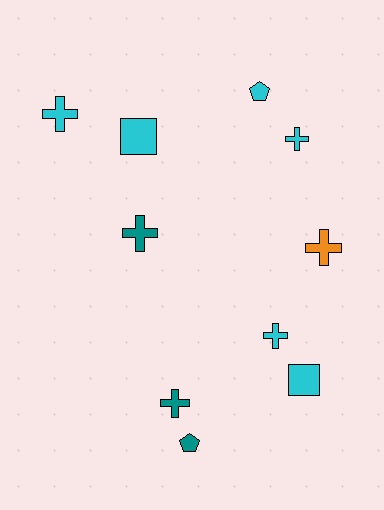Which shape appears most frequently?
Cross, with 6 objects.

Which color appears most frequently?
Cyan, with 6 objects.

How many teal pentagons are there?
There is 1 teal pentagon.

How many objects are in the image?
There are 10 objects.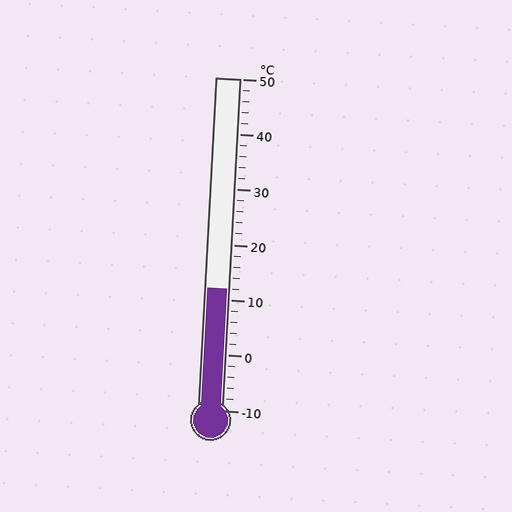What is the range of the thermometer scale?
The thermometer scale ranges from -10°C to 50°C.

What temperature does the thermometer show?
The thermometer shows approximately 12°C.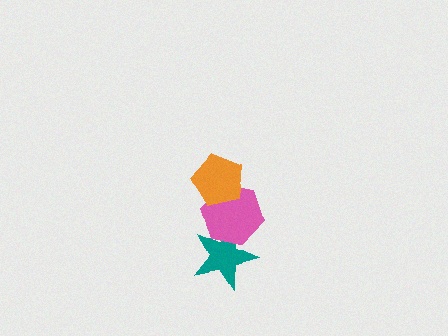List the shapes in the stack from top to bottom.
From top to bottom: the orange pentagon, the pink hexagon, the teal star.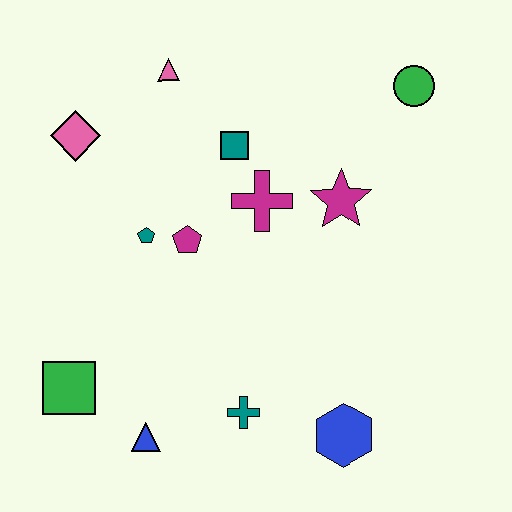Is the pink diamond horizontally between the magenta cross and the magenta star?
No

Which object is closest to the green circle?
The magenta star is closest to the green circle.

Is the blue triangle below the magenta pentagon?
Yes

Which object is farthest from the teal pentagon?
The green circle is farthest from the teal pentagon.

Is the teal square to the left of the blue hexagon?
Yes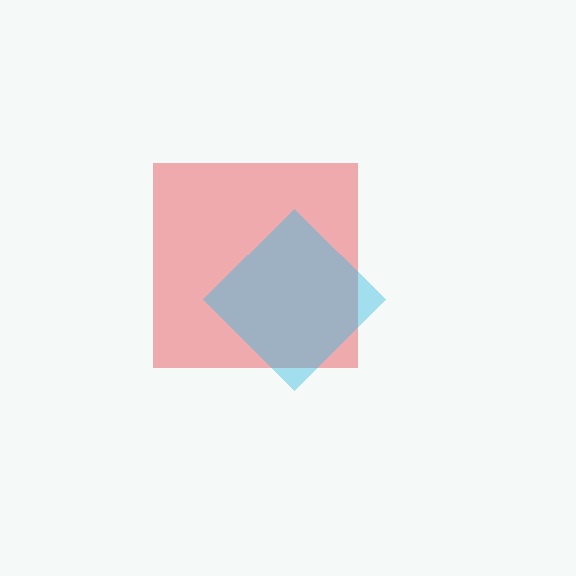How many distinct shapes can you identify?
There are 2 distinct shapes: a red square, a cyan diamond.